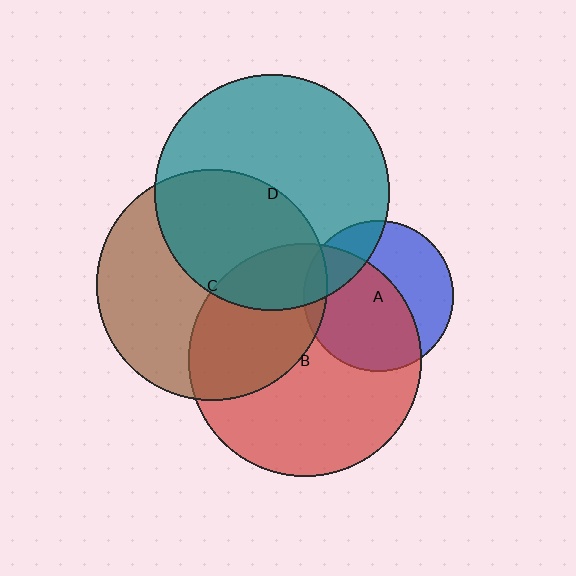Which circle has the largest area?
Circle D (teal).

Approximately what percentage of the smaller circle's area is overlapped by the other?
Approximately 10%.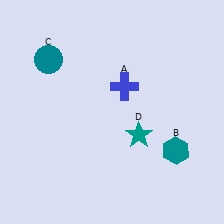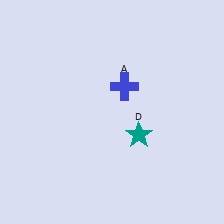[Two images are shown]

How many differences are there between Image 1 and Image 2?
There are 2 differences between the two images.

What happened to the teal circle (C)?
The teal circle (C) was removed in Image 2. It was in the top-left area of Image 1.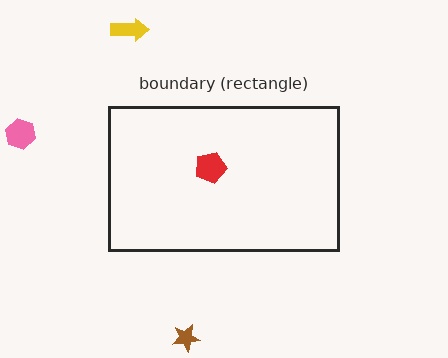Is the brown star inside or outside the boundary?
Outside.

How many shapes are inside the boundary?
1 inside, 3 outside.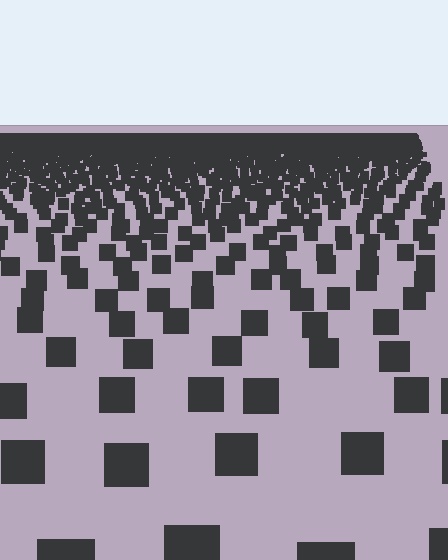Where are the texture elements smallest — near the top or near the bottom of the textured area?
Near the top.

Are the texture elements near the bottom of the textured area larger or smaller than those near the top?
Larger. Near the bottom, elements are closer to the viewer and appear at a bigger on-screen size.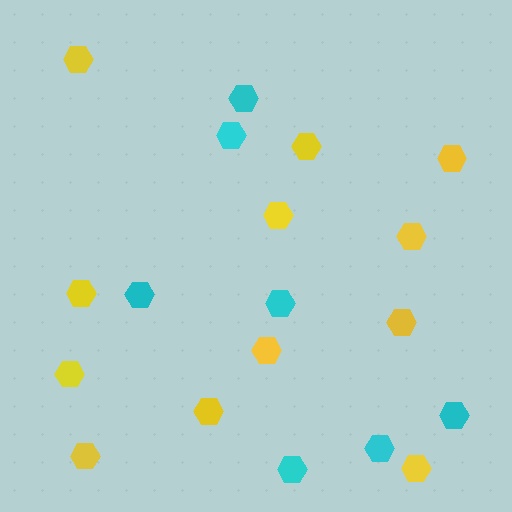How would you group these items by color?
There are 2 groups: one group of cyan hexagons (7) and one group of yellow hexagons (12).